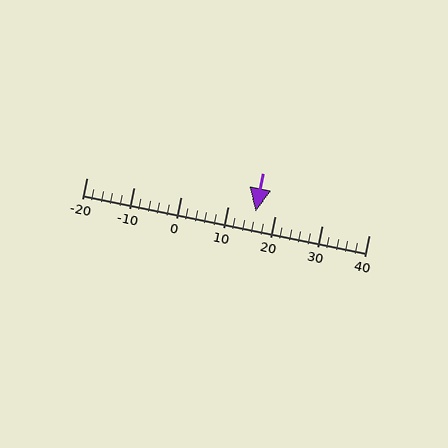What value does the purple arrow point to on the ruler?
The purple arrow points to approximately 16.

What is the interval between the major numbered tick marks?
The major tick marks are spaced 10 units apart.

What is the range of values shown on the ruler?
The ruler shows values from -20 to 40.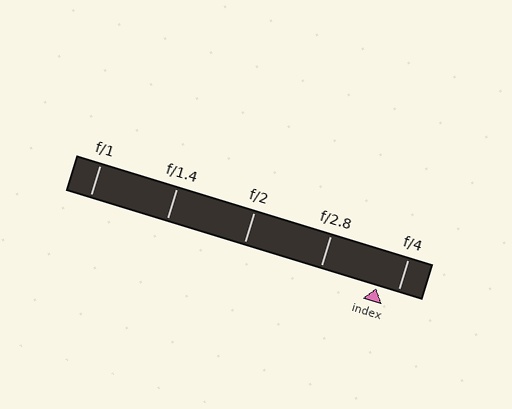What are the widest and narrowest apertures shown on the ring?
The widest aperture shown is f/1 and the narrowest is f/4.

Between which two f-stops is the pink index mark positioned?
The index mark is between f/2.8 and f/4.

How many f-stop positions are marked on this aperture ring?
There are 5 f-stop positions marked.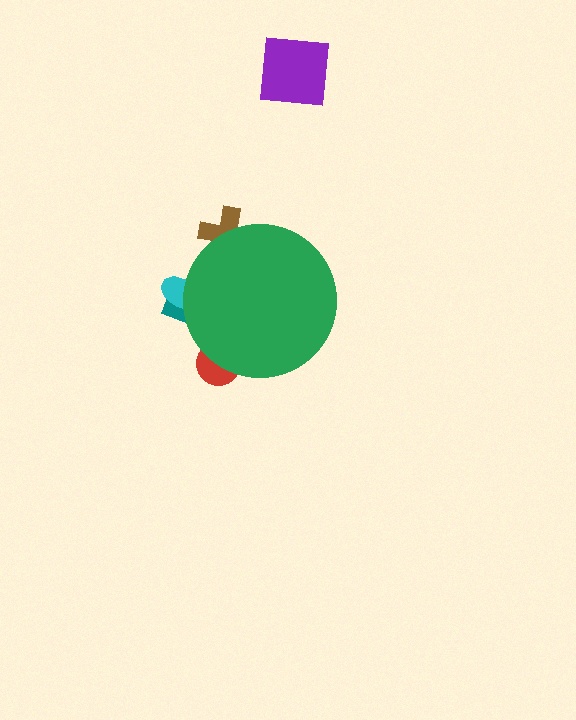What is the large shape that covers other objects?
A green circle.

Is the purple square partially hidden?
No, the purple square is fully visible.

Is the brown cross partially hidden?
Yes, the brown cross is partially hidden behind the green circle.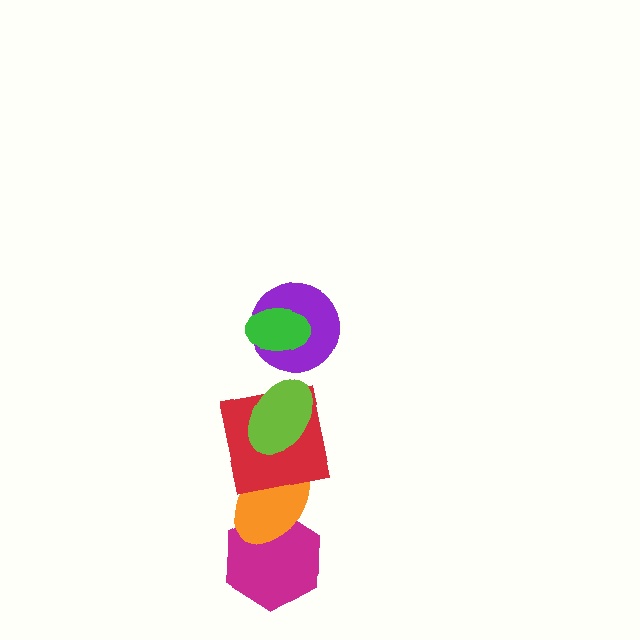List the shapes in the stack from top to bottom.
From top to bottom: the green ellipse, the purple circle, the lime ellipse, the red square, the orange ellipse, the magenta hexagon.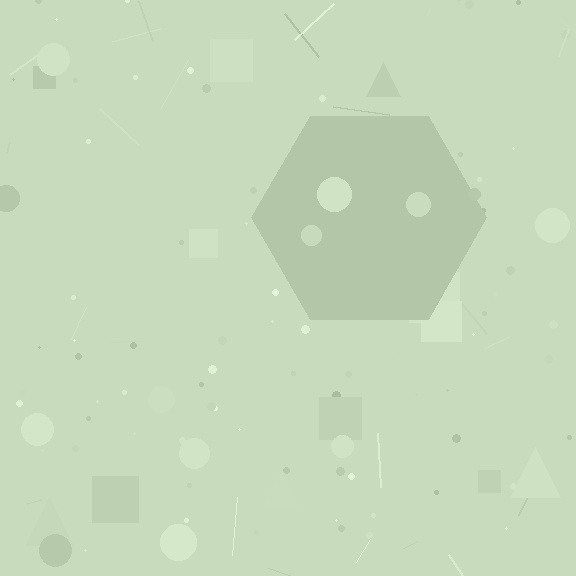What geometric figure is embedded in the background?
A hexagon is embedded in the background.